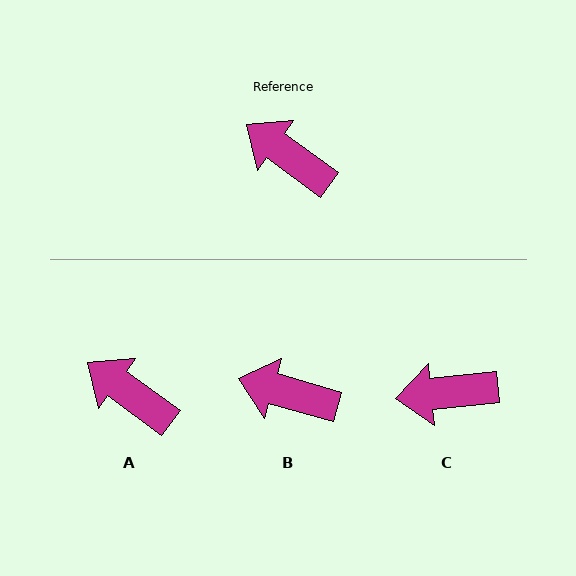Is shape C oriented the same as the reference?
No, it is off by about 43 degrees.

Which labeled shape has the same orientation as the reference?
A.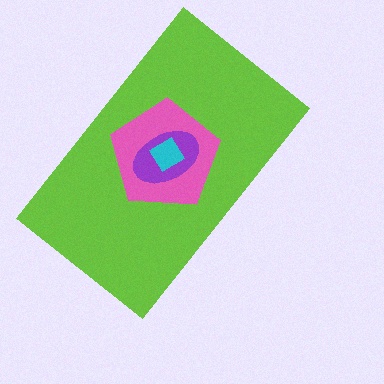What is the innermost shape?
The cyan diamond.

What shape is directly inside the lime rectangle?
The pink pentagon.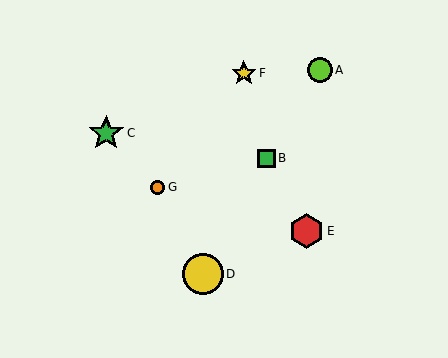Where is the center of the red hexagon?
The center of the red hexagon is at (306, 231).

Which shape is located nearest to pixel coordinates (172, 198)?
The orange circle (labeled G) at (158, 187) is nearest to that location.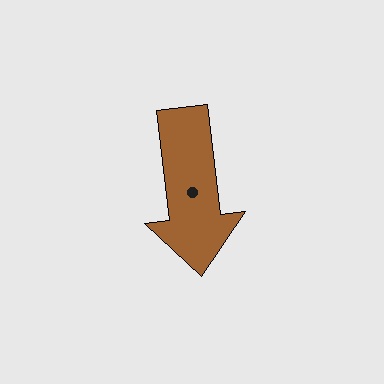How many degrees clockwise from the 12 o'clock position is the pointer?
Approximately 173 degrees.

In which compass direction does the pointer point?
South.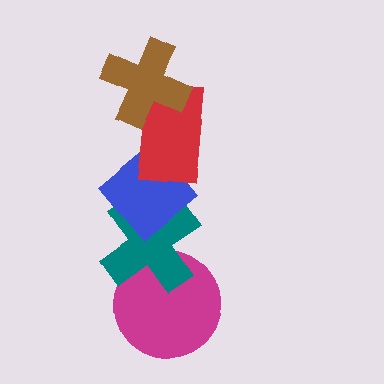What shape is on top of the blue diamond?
The red rectangle is on top of the blue diamond.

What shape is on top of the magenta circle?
The teal cross is on top of the magenta circle.